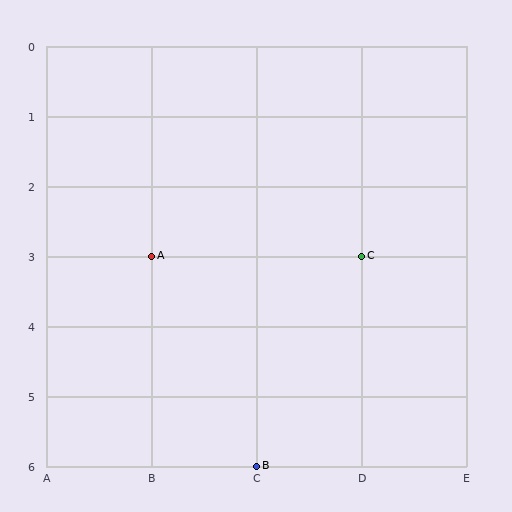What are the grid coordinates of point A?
Point A is at grid coordinates (B, 3).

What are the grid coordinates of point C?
Point C is at grid coordinates (D, 3).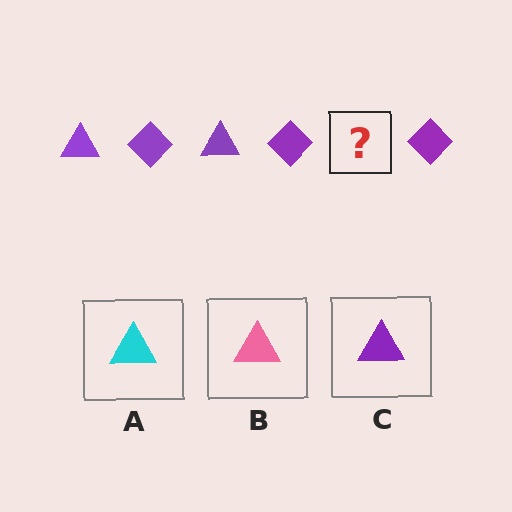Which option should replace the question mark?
Option C.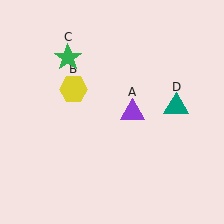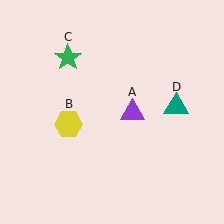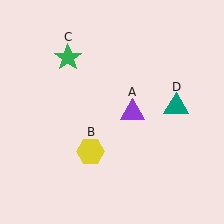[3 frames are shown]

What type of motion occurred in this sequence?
The yellow hexagon (object B) rotated counterclockwise around the center of the scene.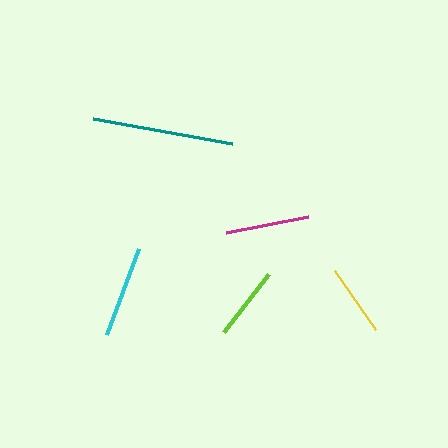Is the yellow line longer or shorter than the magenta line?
The magenta line is longer than the yellow line.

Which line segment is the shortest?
The yellow line is the shortest at approximately 72 pixels.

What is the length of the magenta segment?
The magenta segment is approximately 83 pixels long.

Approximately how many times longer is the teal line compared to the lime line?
The teal line is approximately 1.9 times the length of the lime line.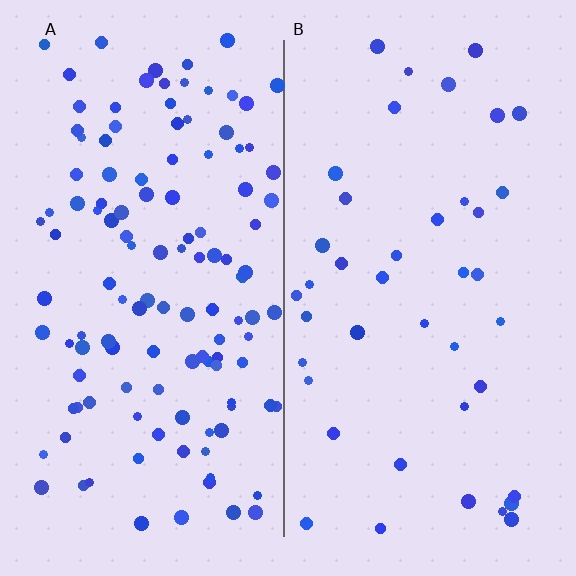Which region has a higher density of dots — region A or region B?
A (the left).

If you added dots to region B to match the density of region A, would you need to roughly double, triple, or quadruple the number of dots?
Approximately triple.